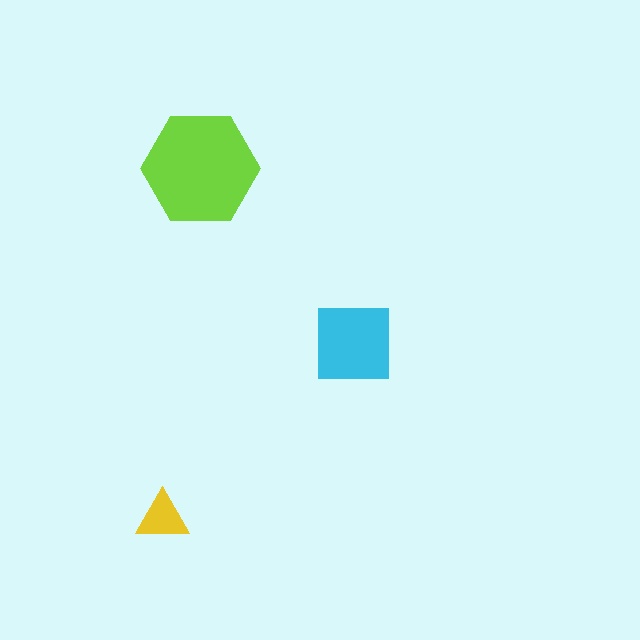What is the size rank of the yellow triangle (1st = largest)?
3rd.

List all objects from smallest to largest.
The yellow triangle, the cyan square, the lime hexagon.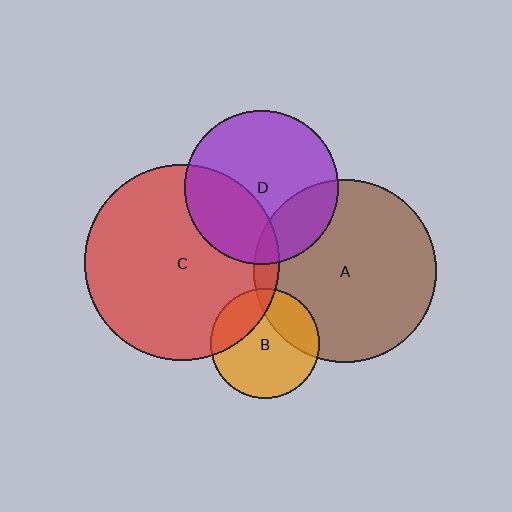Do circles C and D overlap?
Yes.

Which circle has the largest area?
Circle C (red).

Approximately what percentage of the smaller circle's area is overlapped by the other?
Approximately 35%.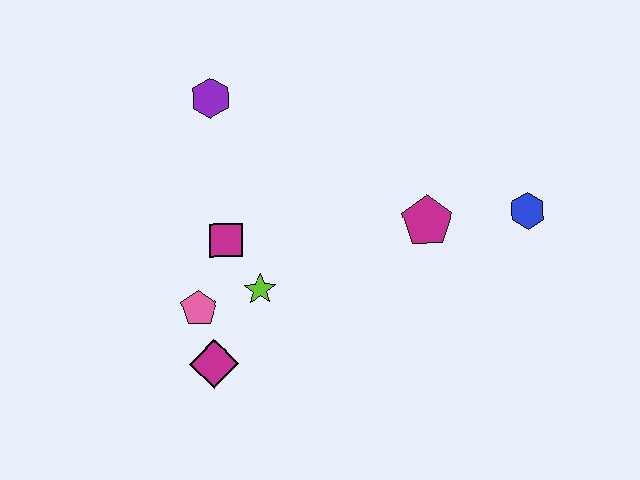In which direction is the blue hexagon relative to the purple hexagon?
The blue hexagon is to the right of the purple hexagon.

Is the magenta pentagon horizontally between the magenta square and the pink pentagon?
No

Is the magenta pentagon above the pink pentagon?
Yes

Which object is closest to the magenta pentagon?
The blue hexagon is closest to the magenta pentagon.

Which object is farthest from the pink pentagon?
The blue hexagon is farthest from the pink pentagon.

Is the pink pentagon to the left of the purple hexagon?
Yes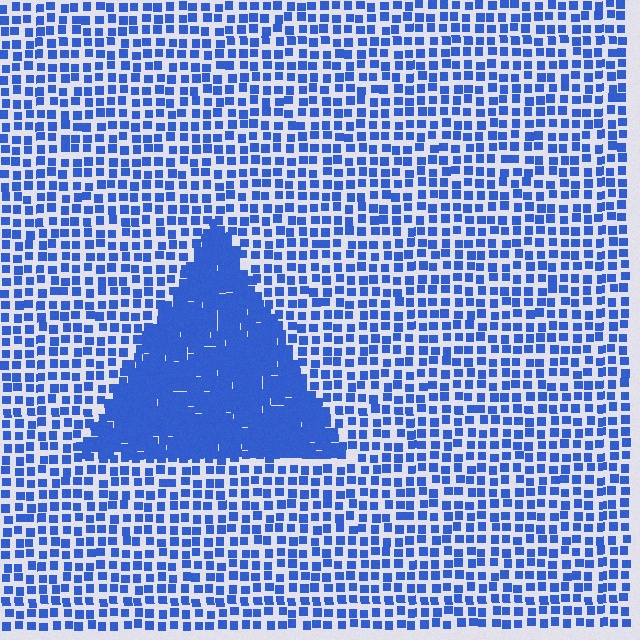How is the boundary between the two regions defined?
The boundary is defined by a change in element density (approximately 2.5x ratio). All elements are the same color, size, and shape.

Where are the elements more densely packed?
The elements are more densely packed inside the triangle boundary.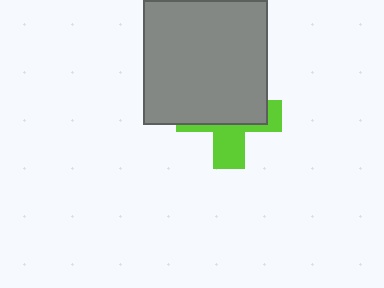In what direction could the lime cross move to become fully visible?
The lime cross could move down. That would shift it out from behind the gray square entirely.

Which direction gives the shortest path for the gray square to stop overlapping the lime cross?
Moving up gives the shortest separation.